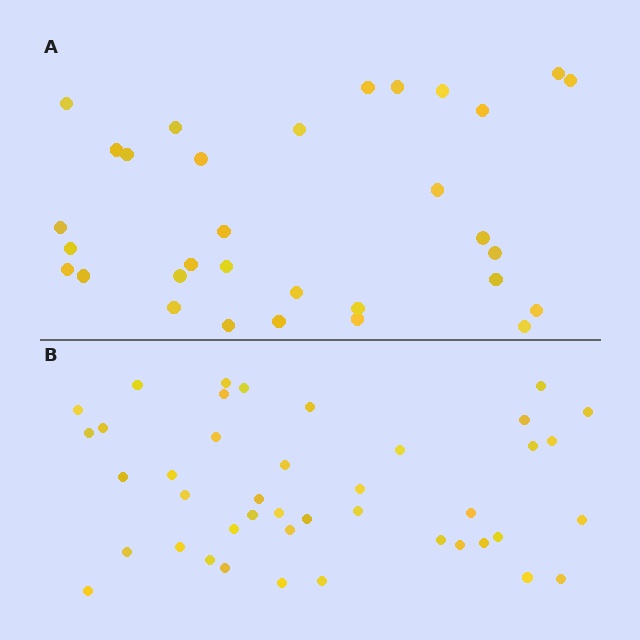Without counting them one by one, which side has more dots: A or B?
Region B (the bottom region) has more dots.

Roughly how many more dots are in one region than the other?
Region B has roughly 10 or so more dots than region A.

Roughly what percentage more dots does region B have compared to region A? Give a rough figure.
About 30% more.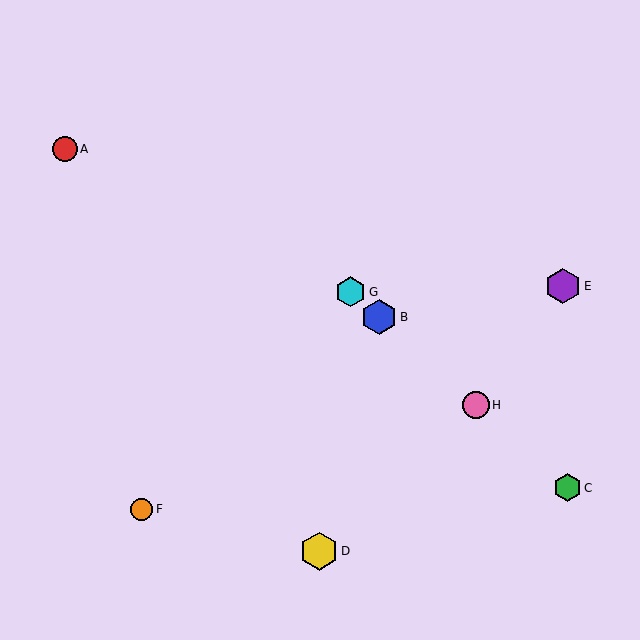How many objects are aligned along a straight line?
4 objects (B, C, G, H) are aligned along a straight line.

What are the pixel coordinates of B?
Object B is at (379, 317).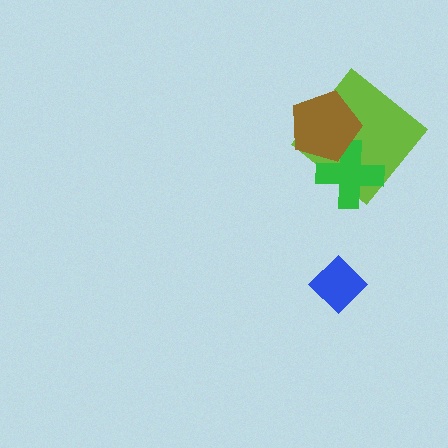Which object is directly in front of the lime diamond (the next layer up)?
The green cross is directly in front of the lime diamond.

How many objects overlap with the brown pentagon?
2 objects overlap with the brown pentagon.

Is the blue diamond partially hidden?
No, no other shape covers it.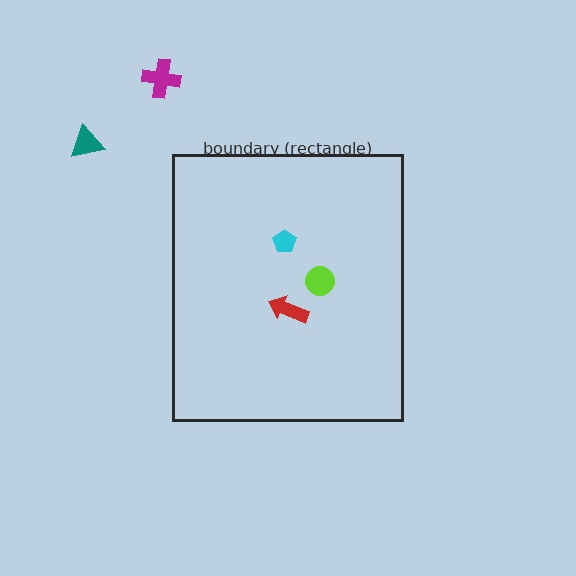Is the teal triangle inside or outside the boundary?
Outside.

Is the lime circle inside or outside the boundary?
Inside.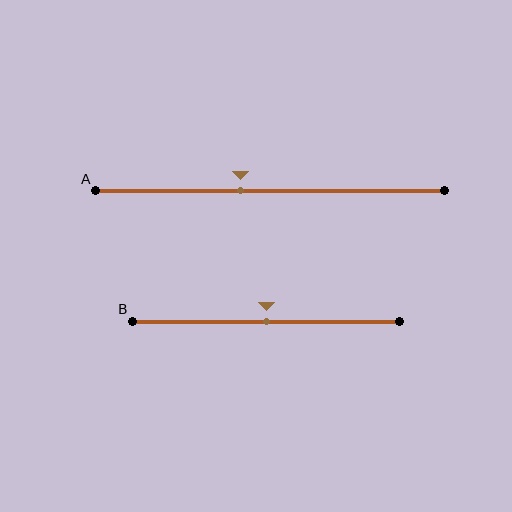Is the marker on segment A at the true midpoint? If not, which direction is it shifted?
No, the marker on segment A is shifted to the left by about 8% of the segment length.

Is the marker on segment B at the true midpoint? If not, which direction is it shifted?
Yes, the marker on segment B is at the true midpoint.